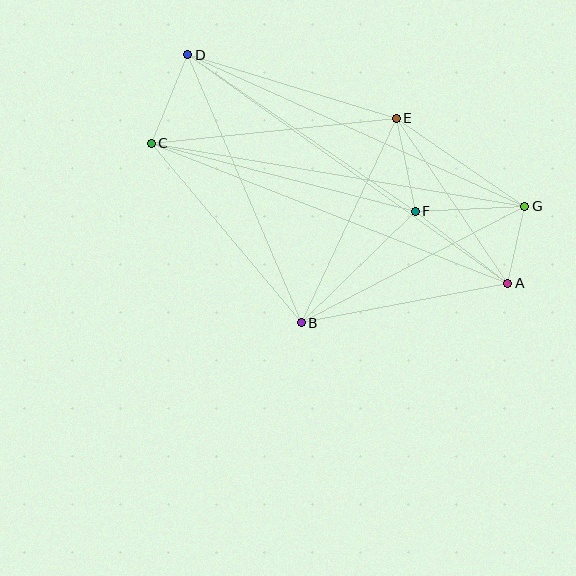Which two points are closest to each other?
Points A and G are closest to each other.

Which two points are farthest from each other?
Points A and D are farthest from each other.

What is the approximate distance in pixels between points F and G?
The distance between F and G is approximately 109 pixels.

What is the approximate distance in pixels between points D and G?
The distance between D and G is approximately 369 pixels.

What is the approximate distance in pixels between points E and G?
The distance between E and G is approximately 156 pixels.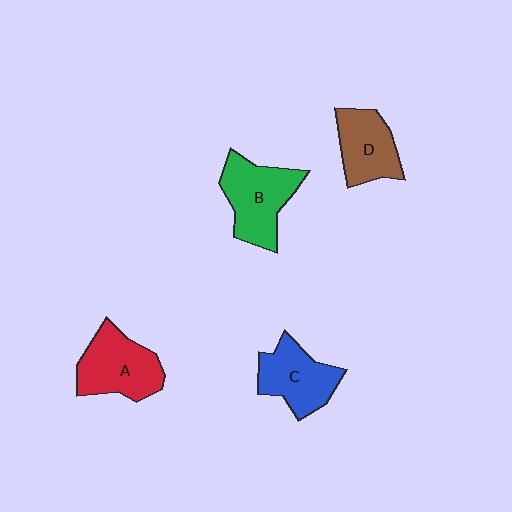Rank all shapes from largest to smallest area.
From largest to smallest: B (green), A (red), C (blue), D (brown).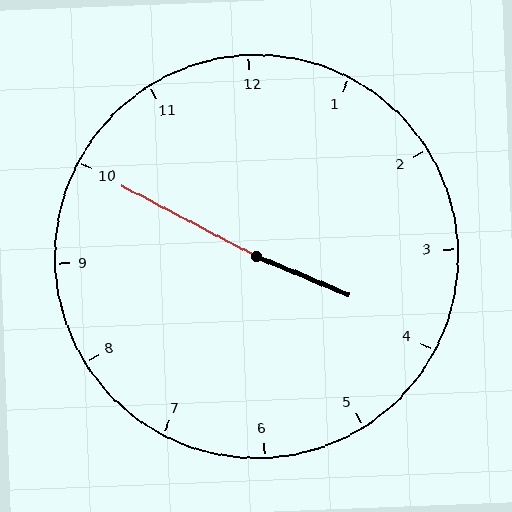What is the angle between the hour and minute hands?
Approximately 175 degrees.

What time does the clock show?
3:50.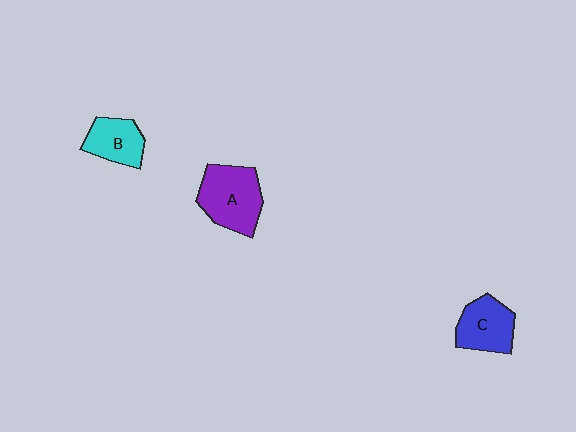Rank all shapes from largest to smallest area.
From largest to smallest: A (purple), C (blue), B (cyan).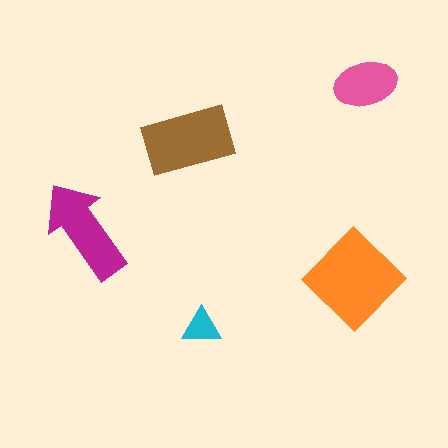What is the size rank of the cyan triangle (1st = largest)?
5th.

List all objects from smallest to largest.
The cyan triangle, the pink ellipse, the magenta arrow, the brown rectangle, the orange diamond.